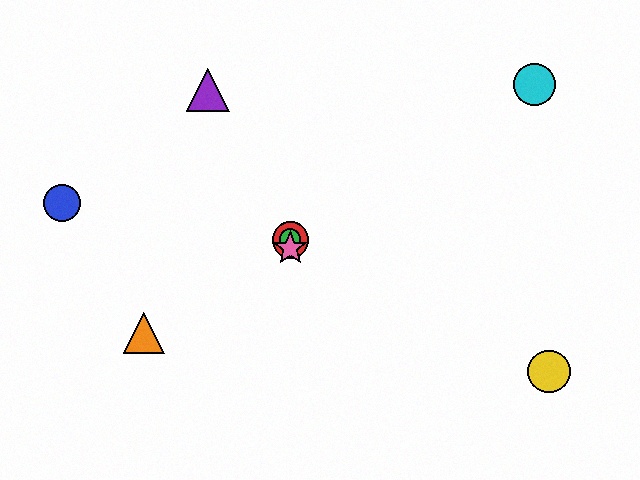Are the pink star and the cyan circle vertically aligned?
No, the pink star is at x≈290 and the cyan circle is at x≈535.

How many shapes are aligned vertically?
3 shapes (the red circle, the green circle, the pink star) are aligned vertically.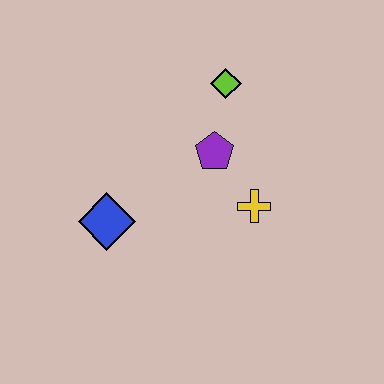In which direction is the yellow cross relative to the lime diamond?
The yellow cross is below the lime diamond.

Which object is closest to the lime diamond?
The purple pentagon is closest to the lime diamond.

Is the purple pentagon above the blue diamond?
Yes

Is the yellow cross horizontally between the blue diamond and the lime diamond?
No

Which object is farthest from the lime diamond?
The blue diamond is farthest from the lime diamond.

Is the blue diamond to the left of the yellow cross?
Yes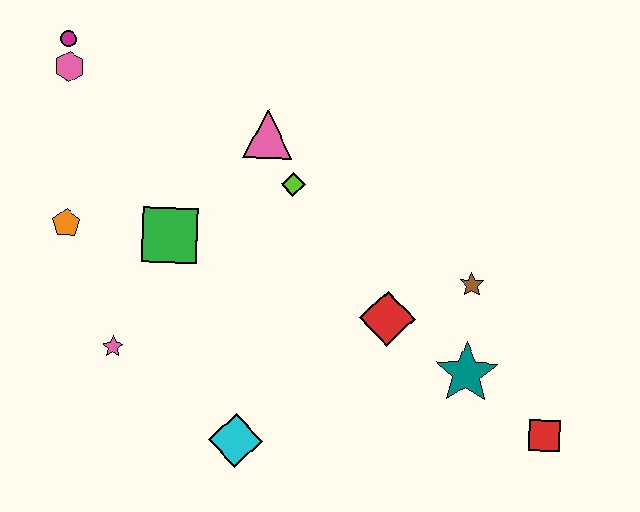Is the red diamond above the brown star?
No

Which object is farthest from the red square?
The magenta circle is farthest from the red square.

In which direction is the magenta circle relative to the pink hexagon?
The magenta circle is above the pink hexagon.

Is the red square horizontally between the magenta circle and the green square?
No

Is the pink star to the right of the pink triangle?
No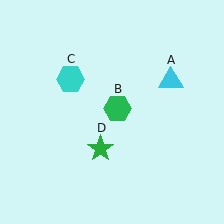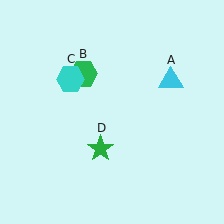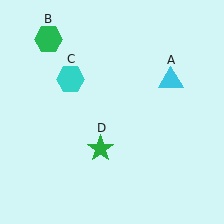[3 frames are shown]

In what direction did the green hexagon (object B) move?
The green hexagon (object B) moved up and to the left.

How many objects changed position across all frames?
1 object changed position: green hexagon (object B).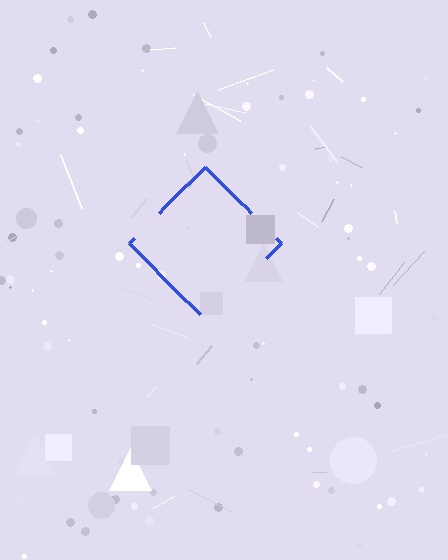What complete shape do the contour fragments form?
The contour fragments form a diamond.